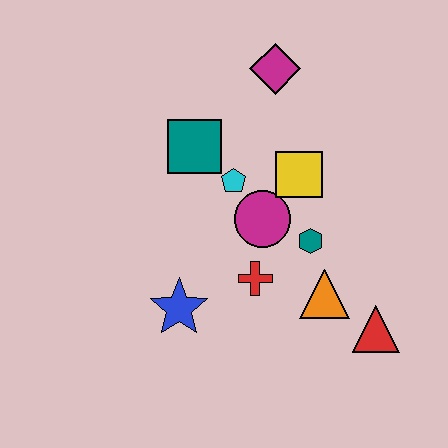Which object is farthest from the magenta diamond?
The red triangle is farthest from the magenta diamond.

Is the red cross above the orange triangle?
Yes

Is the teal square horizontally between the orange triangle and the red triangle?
No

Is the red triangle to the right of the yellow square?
Yes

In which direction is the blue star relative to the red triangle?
The blue star is to the left of the red triangle.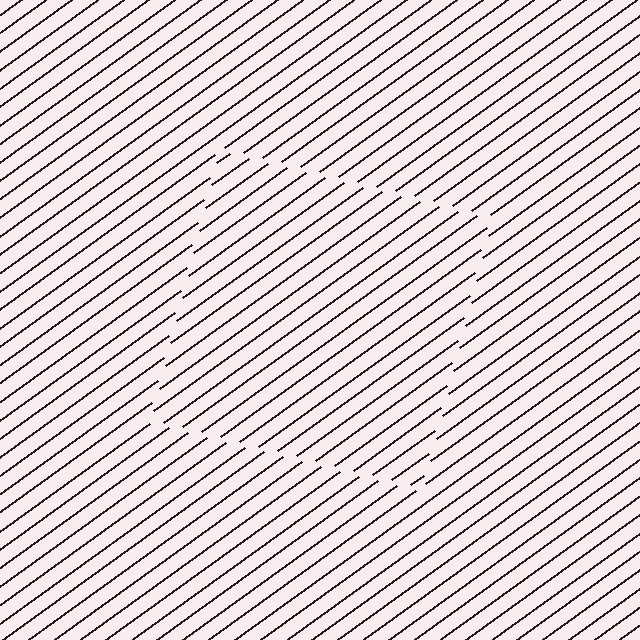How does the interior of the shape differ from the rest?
The interior of the shape contains the same grating, shifted by half a period — the contour is defined by the phase discontinuity where line-ends from the inner and outer gratings abut.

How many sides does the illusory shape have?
4 sides — the line-ends trace a square.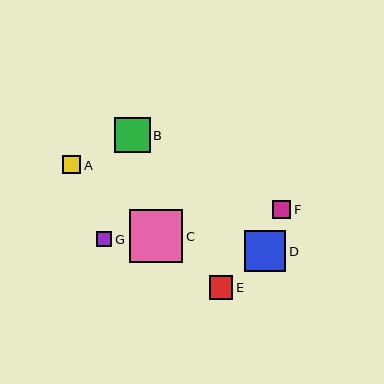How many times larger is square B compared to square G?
Square B is approximately 2.2 times the size of square G.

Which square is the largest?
Square C is the largest with a size of approximately 54 pixels.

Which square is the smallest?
Square G is the smallest with a size of approximately 16 pixels.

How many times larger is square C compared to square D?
Square C is approximately 1.3 times the size of square D.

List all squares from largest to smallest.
From largest to smallest: C, D, B, E, F, A, G.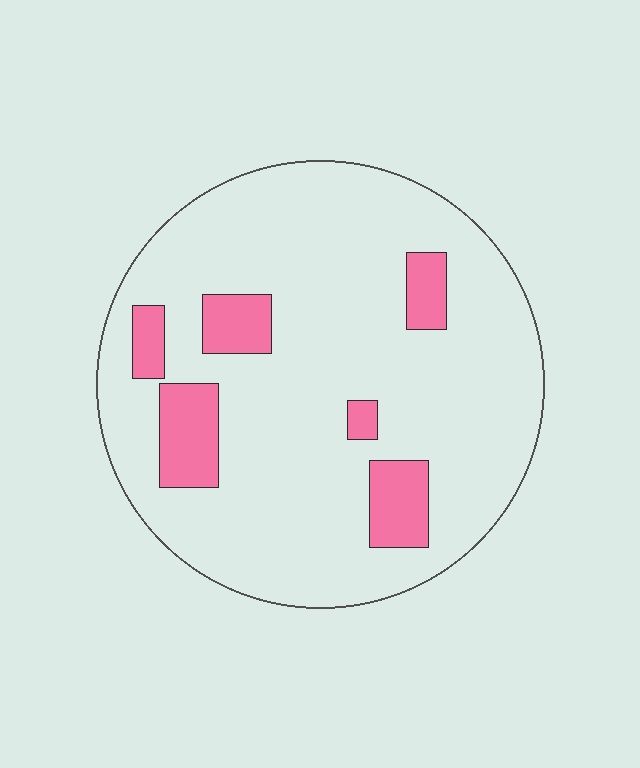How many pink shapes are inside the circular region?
6.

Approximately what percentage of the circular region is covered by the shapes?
Approximately 15%.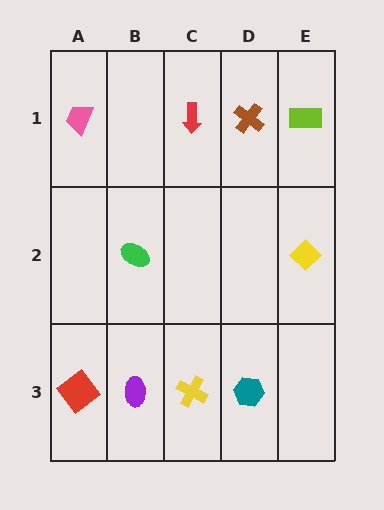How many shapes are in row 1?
4 shapes.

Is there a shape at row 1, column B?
No, that cell is empty.